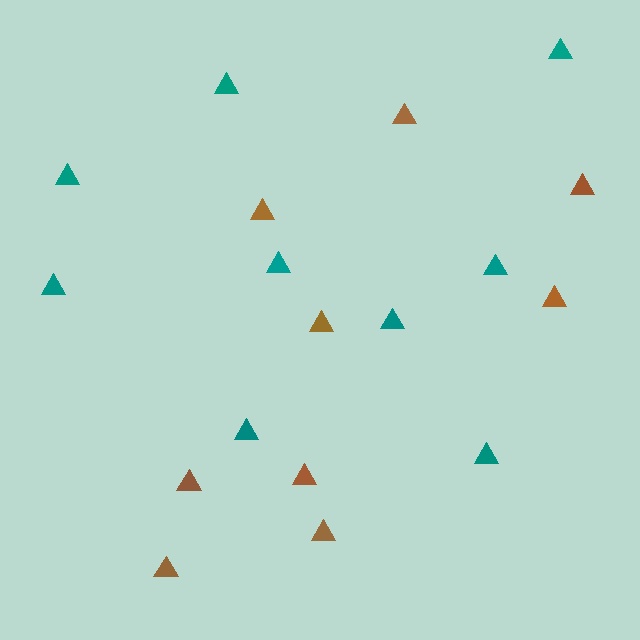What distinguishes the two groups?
There are 2 groups: one group of brown triangles (9) and one group of teal triangles (9).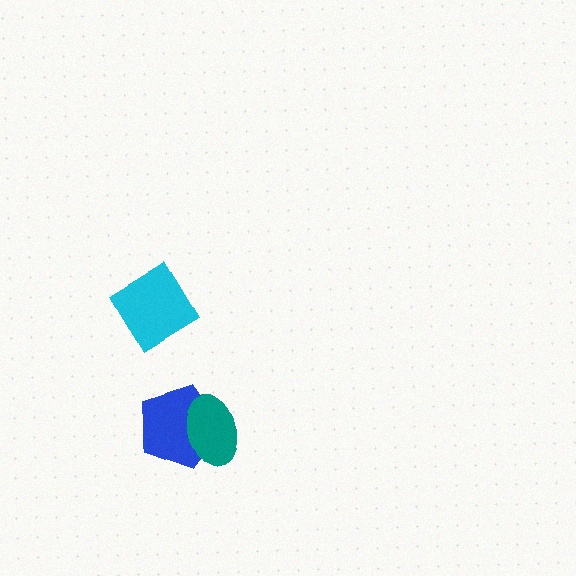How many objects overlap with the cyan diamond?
0 objects overlap with the cyan diamond.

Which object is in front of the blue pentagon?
The teal ellipse is in front of the blue pentagon.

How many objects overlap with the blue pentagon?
1 object overlaps with the blue pentagon.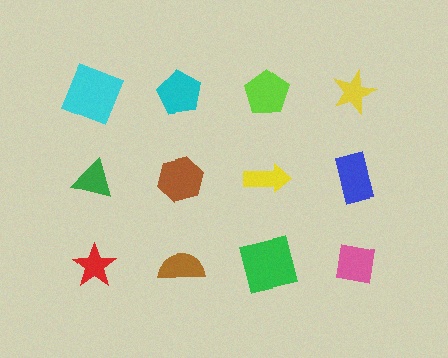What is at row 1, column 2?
A cyan pentagon.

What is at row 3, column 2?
A brown semicircle.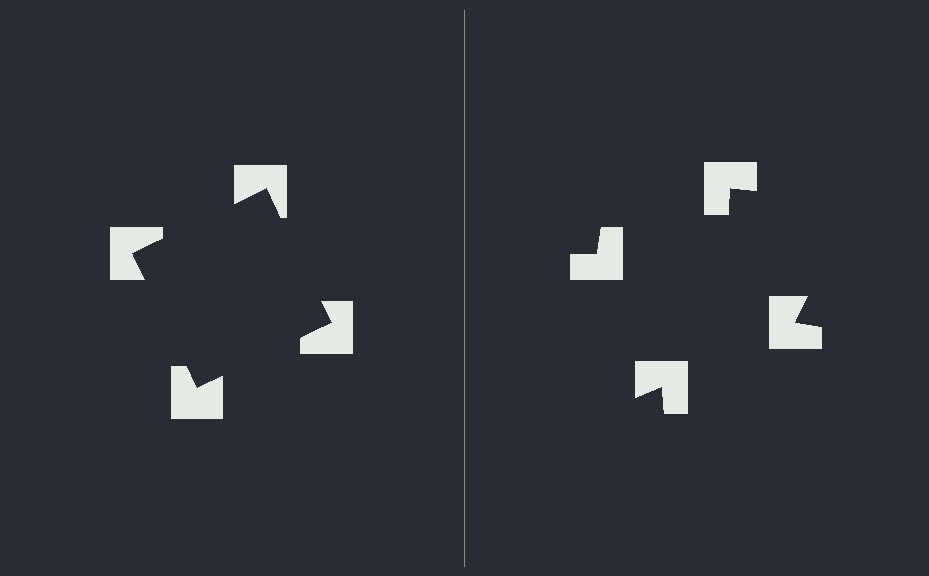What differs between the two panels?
The notched squares are positioned identically on both sides; only the wedge orientations differ. On the left they align to a square; on the right they are misaligned.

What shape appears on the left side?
An illusory square.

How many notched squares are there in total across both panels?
8 — 4 on each side.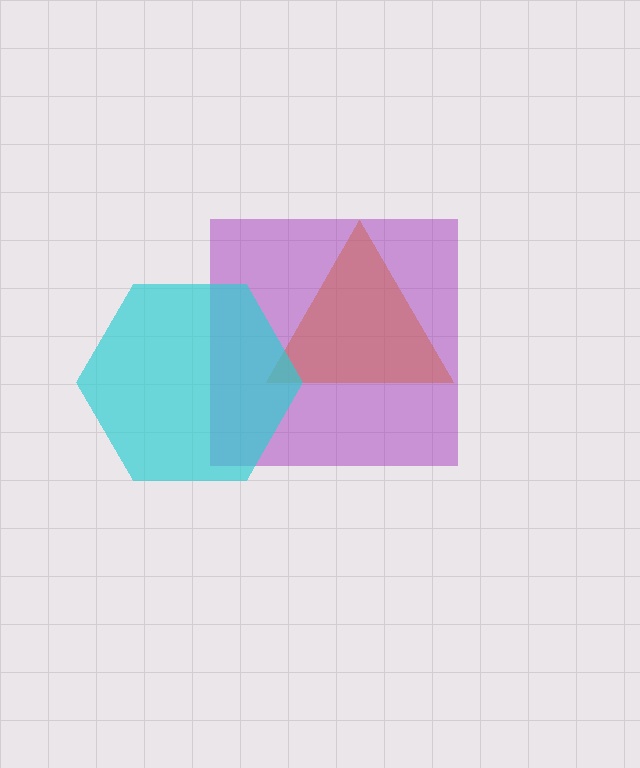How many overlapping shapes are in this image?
There are 3 overlapping shapes in the image.